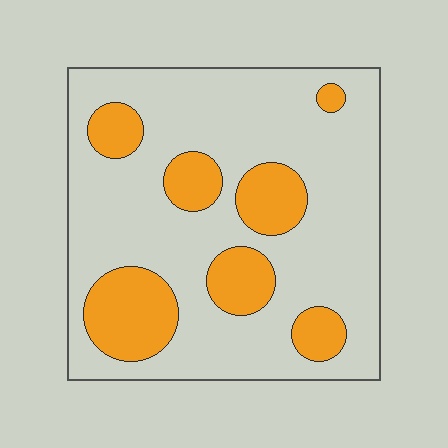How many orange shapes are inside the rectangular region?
7.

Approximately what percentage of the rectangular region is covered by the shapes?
Approximately 25%.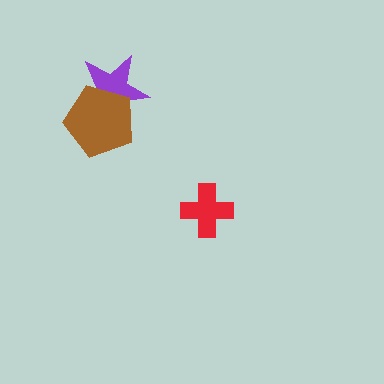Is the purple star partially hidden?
Yes, it is partially covered by another shape.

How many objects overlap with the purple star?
1 object overlaps with the purple star.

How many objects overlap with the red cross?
0 objects overlap with the red cross.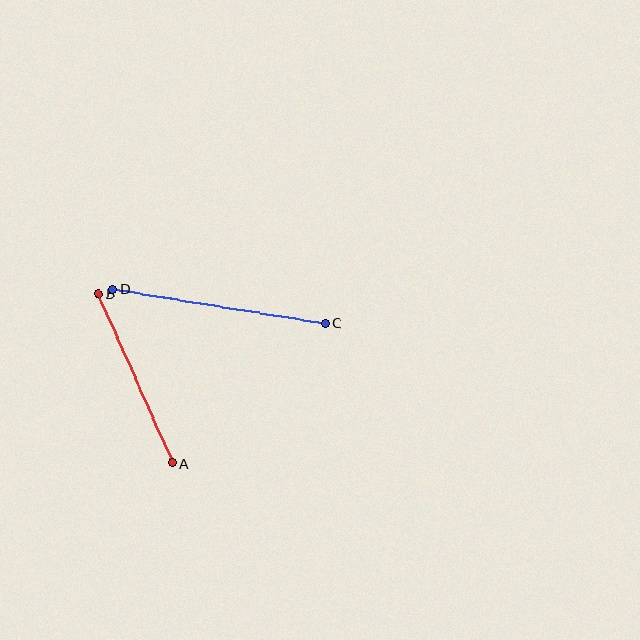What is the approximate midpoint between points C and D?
The midpoint is at approximately (219, 306) pixels.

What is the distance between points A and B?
The distance is approximately 185 pixels.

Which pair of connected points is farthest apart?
Points C and D are farthest apart.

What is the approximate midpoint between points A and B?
The midpoint is at approximately (135, 379) pixels.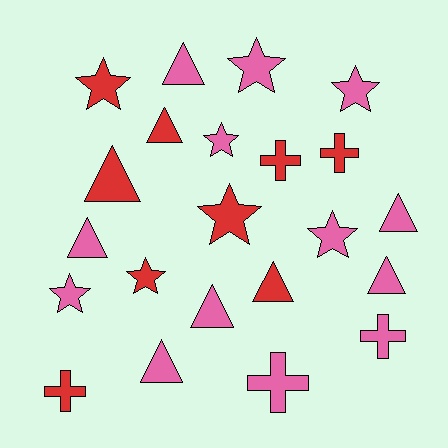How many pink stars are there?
There are 5 pink stars.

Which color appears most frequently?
Pink, with 13 objects.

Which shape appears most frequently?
Triangle, with 9 objects.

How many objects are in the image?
There are 22 objects.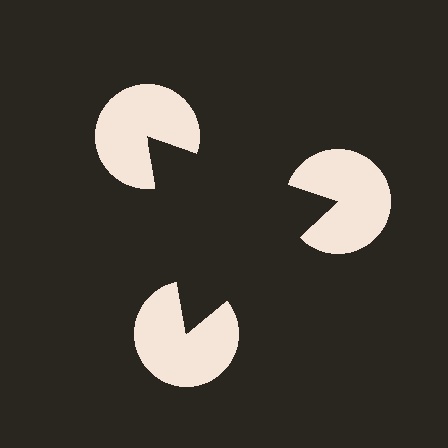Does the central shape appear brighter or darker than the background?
It typically appears slightly darker than the background, even though no actual brightness change is drawn.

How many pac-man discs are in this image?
There are 3 — one at each vertex of the illusory triangle.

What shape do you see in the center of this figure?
An illusory triangle — its edges are inferred from the aligned wedge cuts in the pac-man discs, not physically drawn.